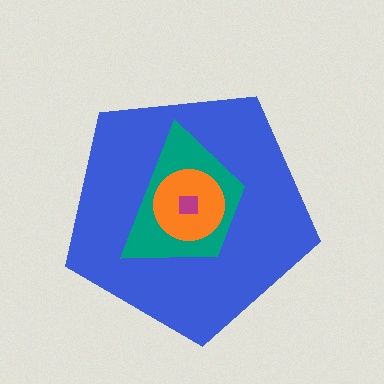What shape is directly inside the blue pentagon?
The teal trapezoid.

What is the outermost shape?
The blue pentagon.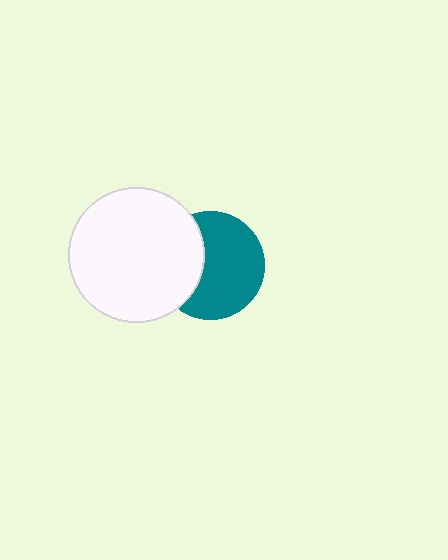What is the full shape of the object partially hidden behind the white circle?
The partially hidden object is a teal circle.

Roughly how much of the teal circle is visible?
Most of it is visible (roughly 65%).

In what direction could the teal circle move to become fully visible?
The teal circle could move right. That would shift it out from behind the white circle entirely.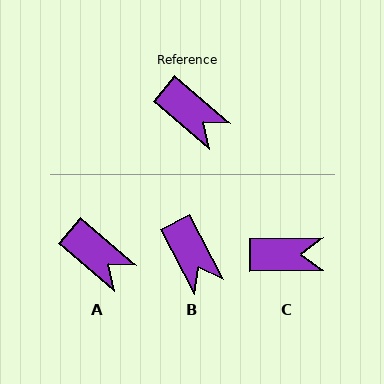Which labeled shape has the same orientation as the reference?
A.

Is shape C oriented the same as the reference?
No, it is off by about 41 degrees.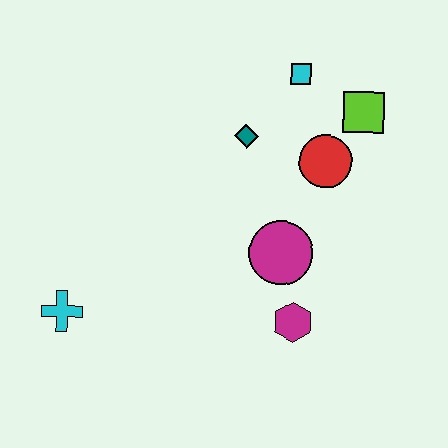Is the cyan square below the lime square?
No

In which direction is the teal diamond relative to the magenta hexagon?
The teal diamond is above the magenta hexagon.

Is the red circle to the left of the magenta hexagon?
No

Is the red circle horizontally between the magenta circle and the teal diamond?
No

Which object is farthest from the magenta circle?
The cyan cross is farthest from the magenta circle.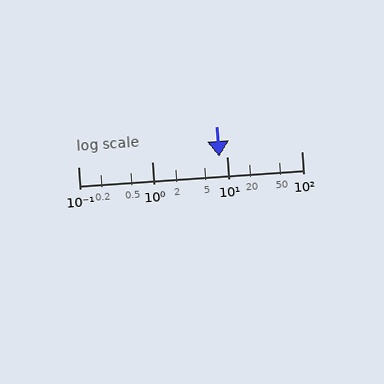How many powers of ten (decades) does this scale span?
The scale spans 3 decades, from 0.1 to 100.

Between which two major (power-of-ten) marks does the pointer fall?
The pointer is between 1 and 10.